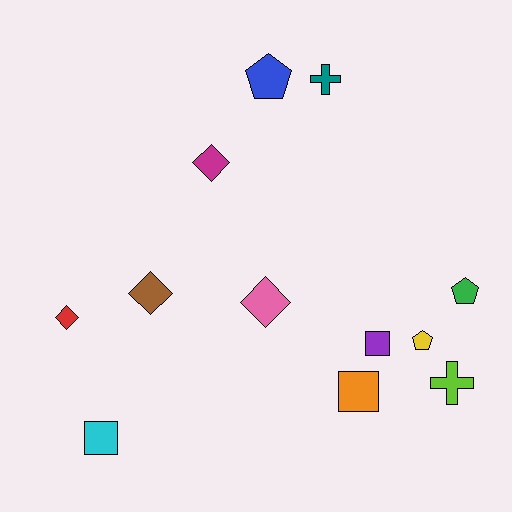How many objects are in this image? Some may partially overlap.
There are 12 objects.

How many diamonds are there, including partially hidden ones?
There are 4 diamonds.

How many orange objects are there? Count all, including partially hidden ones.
There is 1 orange object.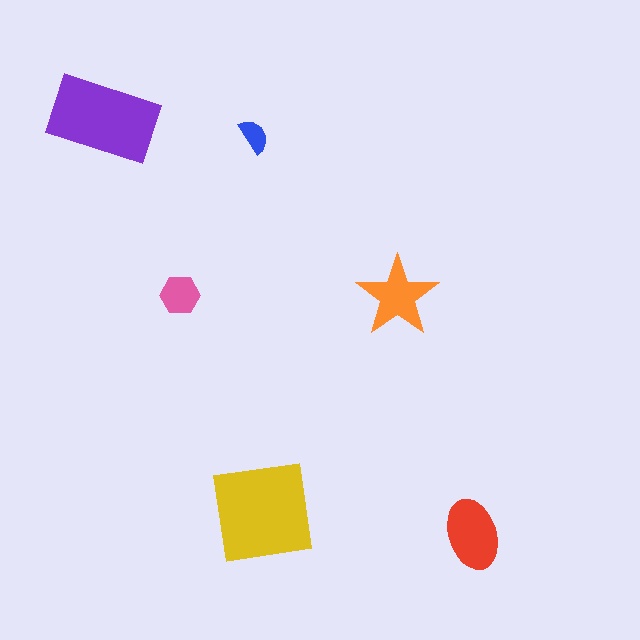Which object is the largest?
The yellow square.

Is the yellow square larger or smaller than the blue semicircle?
Larger.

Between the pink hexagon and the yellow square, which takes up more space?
The yellow square.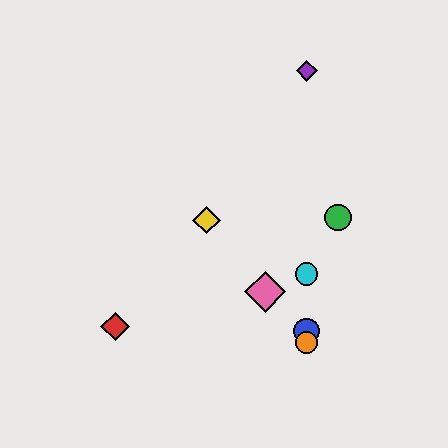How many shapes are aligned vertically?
4 shapes (the blue circle, the purple diamond, the orange circle, the cyan circle) are aligned vertically.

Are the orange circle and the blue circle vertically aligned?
Yes, both are at x≈307.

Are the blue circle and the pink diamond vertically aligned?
No, the blue circle is at x≈307 and the pink diamond is at x≈265.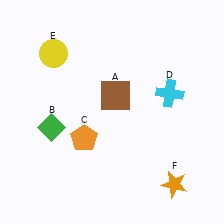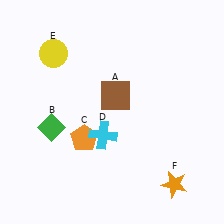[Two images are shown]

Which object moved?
The cyan cross (D) moved left.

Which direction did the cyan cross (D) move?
The cyan cross (D) moved left.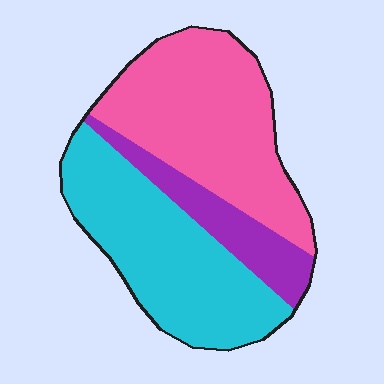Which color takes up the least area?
Purple, at roughly 15%.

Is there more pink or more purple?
Pink.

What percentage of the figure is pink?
Pink covers roughly 45% of the figure.